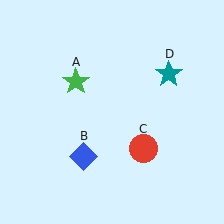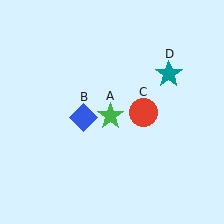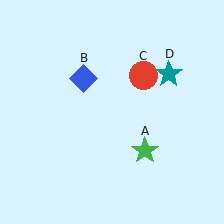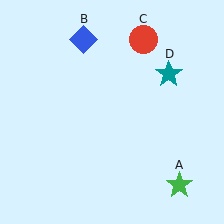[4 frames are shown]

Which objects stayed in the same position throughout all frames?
Teal star (object D) remained stationary.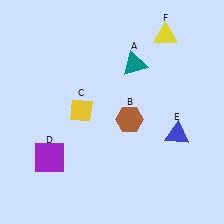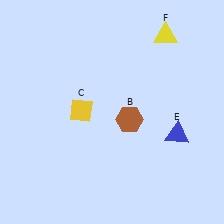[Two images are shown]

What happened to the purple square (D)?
The purple square (D) was removed in Image 2. It was in the bottom-left area of Image 1.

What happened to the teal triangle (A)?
The teal triangle (A) was removed in Image 2. It was in the top-right area of Image 1.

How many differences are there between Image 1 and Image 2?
There are 2 differences between the two images.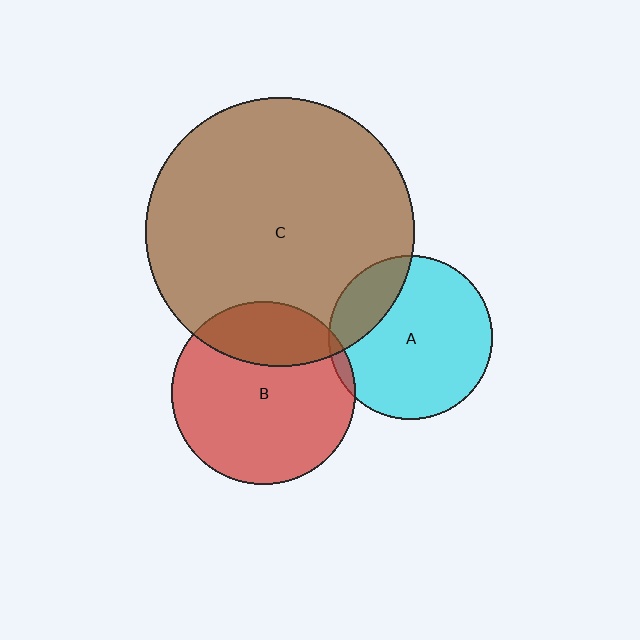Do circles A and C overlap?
Yes.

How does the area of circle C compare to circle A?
Approximately 2.7 times.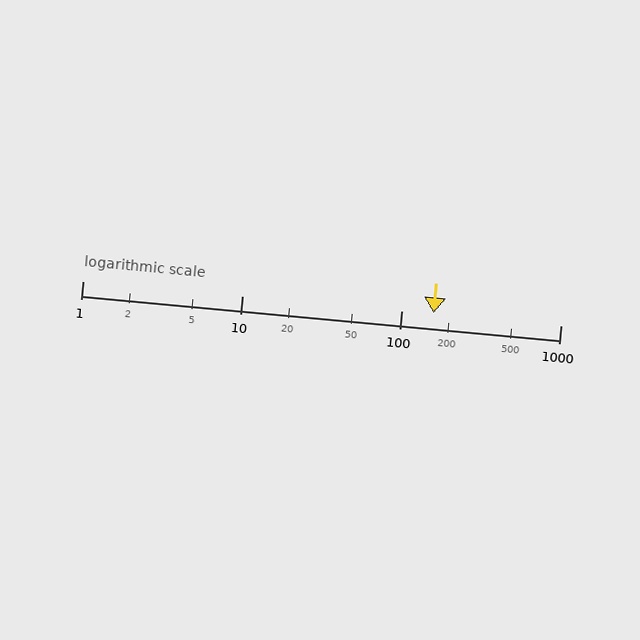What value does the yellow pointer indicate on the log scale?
The pointer indicates approximately 160.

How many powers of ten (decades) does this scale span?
The scale spans 3 decades, from 1 to 1000.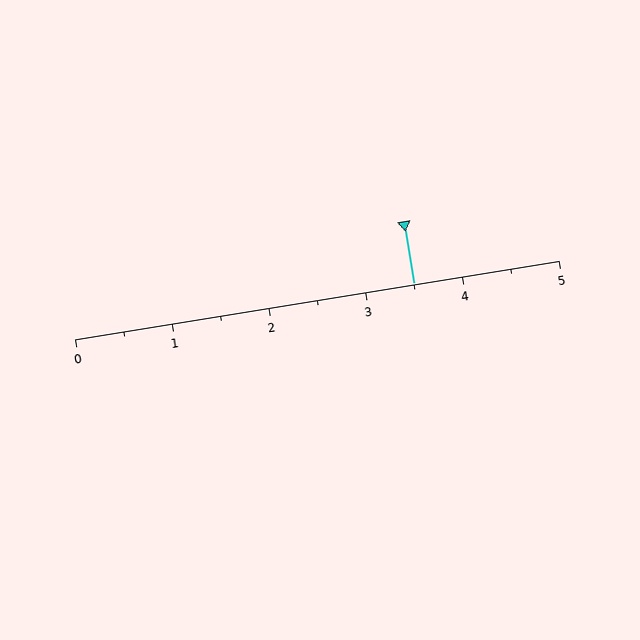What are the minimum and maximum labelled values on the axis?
The axis runs from 0 to 5.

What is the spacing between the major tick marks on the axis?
The major ticks are spaced 1 apart.